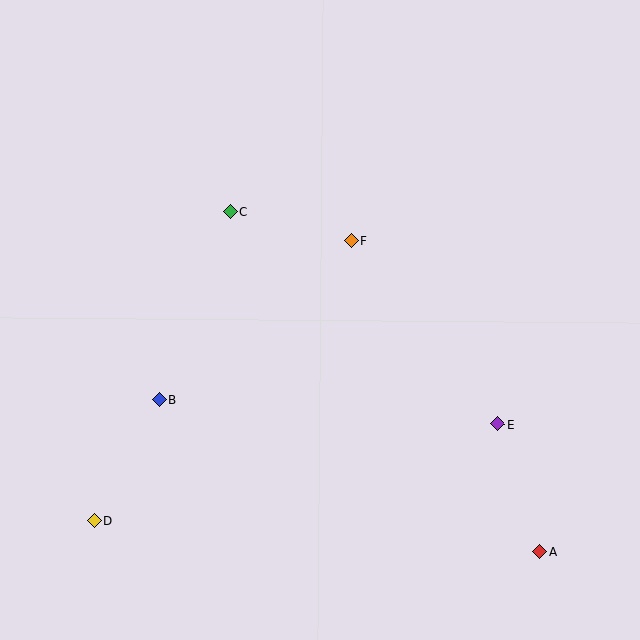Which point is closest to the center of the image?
Point F at (351, 241) is closest to the center.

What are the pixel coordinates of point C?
Point C is at (230, 212).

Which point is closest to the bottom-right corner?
Point A is closest to the bottom-right corner.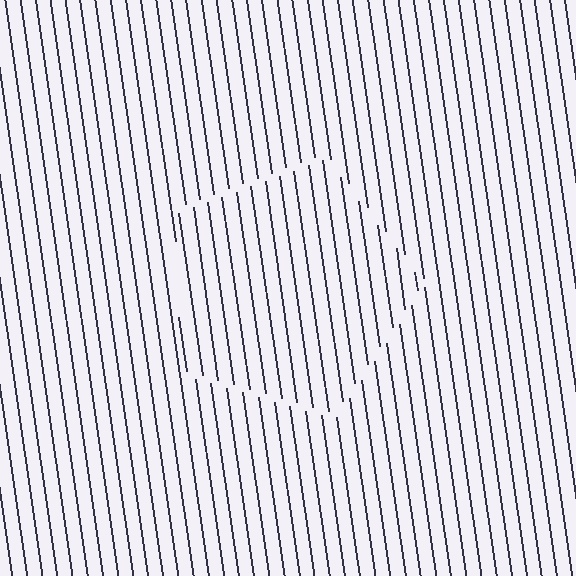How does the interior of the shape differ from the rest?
The interior of the shape contains the same grating, shifted by half a period — the contour is defined by the phase discontinuity where line-ends from the inner and outer gratings abut.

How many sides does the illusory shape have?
5 sides — the line-ends trace a pentagon.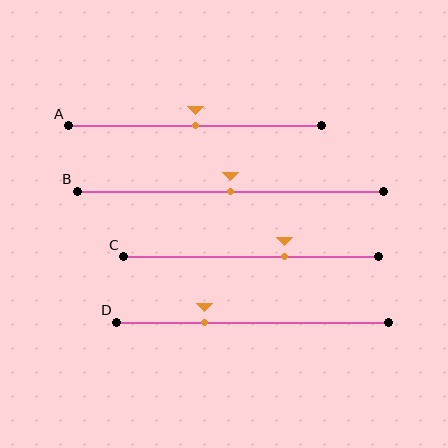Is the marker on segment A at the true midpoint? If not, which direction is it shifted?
Yes, the marker on segment A is at the true midpoint.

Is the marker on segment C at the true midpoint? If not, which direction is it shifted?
No, the marker on segment C is shifted to the right by about 13% of the segment length.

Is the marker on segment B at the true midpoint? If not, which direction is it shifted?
Yes, the marker on segment B is at the true midpoint.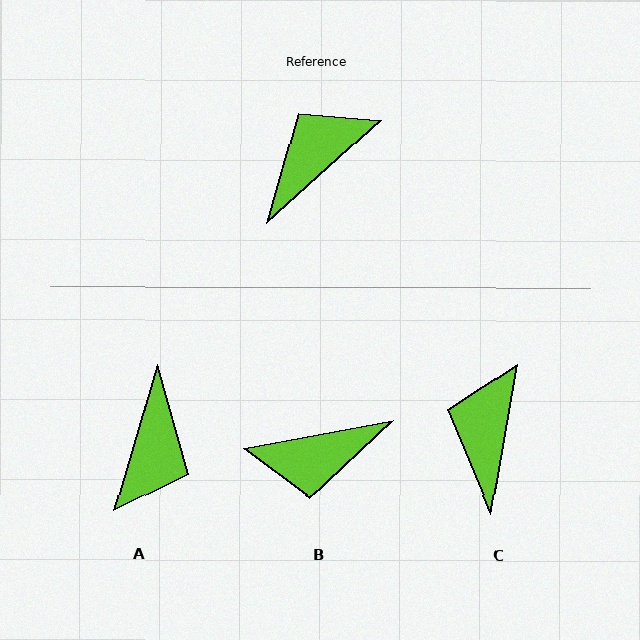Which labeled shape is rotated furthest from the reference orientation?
B, about 149 degrees away.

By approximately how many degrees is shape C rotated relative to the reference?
Approximately 38 degrees counter-clockwise.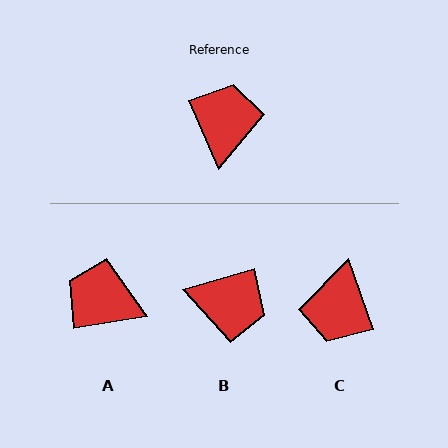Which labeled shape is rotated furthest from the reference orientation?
C, about 176 degrees away.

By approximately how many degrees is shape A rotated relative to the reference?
Approximately 76 degrees counter-clockwise.